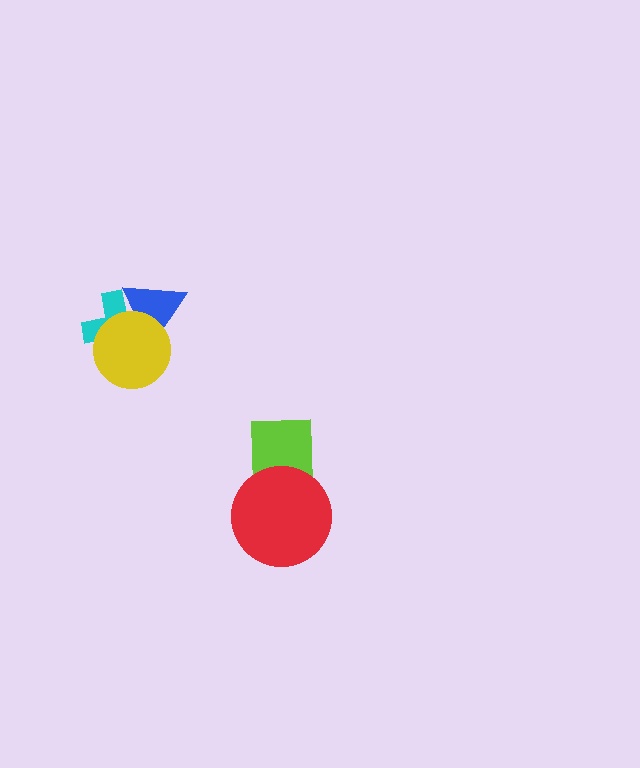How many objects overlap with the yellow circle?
2 objects overlap with the yellow circle.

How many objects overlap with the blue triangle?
2 objects overlap with the blue triangle.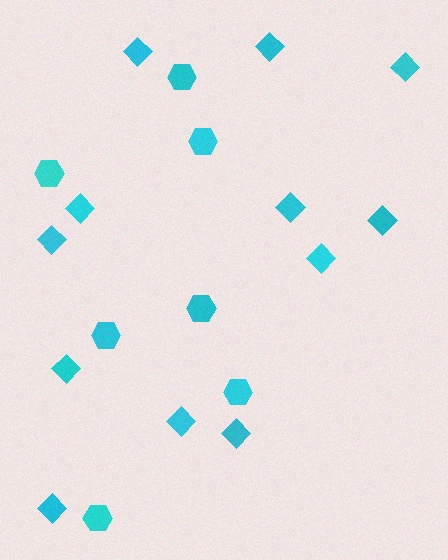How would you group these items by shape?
There are 2 groups: one group of diamonds (12) and one group of hexagons (7).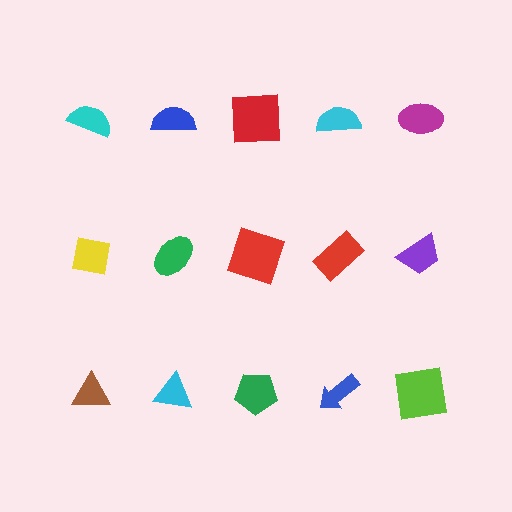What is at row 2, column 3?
A red square.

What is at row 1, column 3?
A red square.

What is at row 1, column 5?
A magenta ellipse.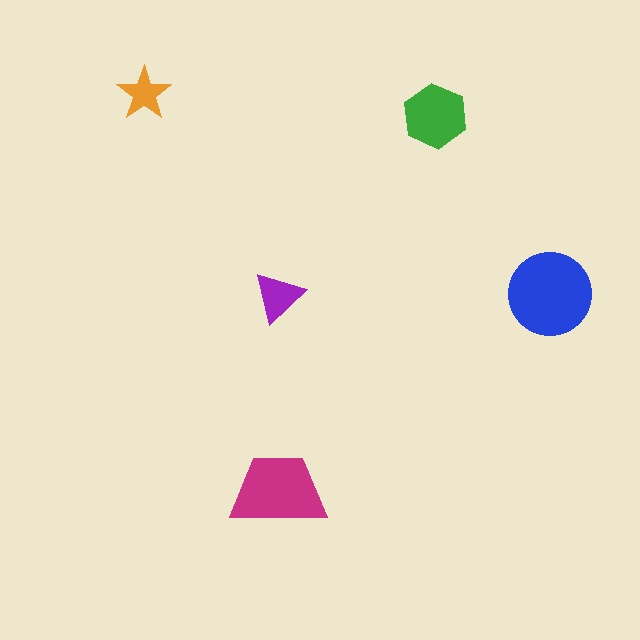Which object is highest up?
The orange star is topmost.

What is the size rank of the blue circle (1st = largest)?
1st.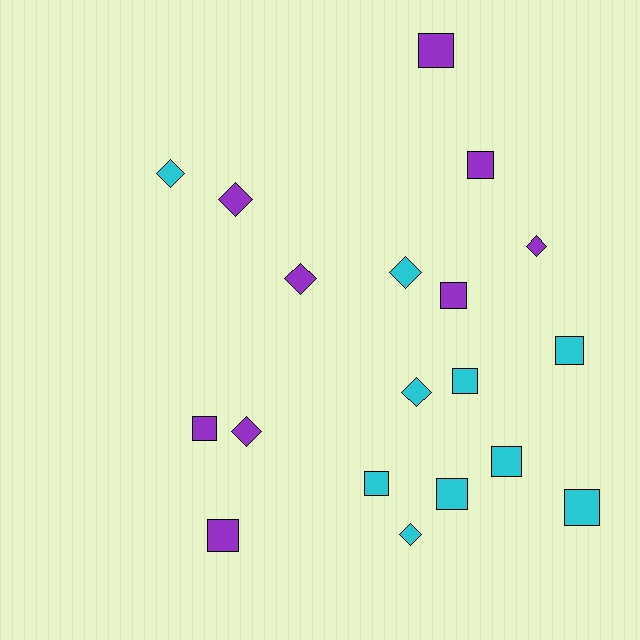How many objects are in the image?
There are 19 objects.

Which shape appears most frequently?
Square, with 11 objects.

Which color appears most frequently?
Cyan, with 10 objects.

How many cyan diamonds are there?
There are 4 cyan diamonds.